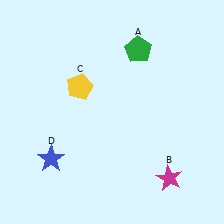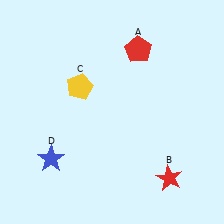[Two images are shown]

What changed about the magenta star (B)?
In Image 1, B is magenta. In Image 2, it changed to red.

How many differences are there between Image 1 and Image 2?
There are 2 differences between the two images.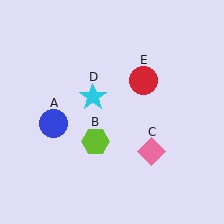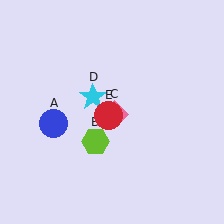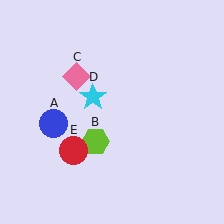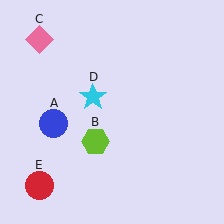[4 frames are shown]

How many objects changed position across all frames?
2 objects changed position: pink diamond (object C), red circle (object E).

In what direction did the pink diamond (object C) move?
The pink diamond (object C) moved up and to the left.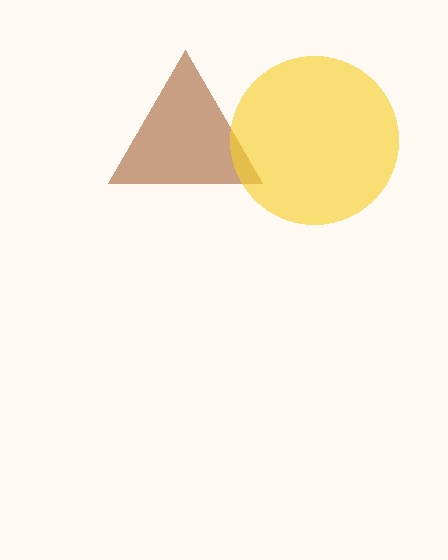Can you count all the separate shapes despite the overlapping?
Yes, there are 2 separate shapes.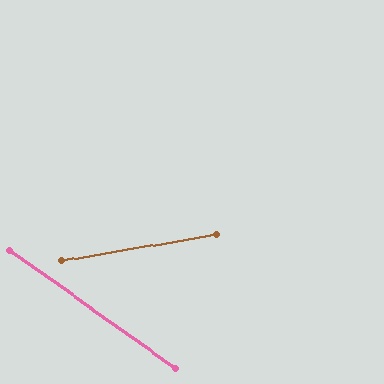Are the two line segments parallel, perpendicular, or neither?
Neither parallel nor perpendicular — they differ by about 45°.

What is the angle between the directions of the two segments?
Approximately 45 degrees.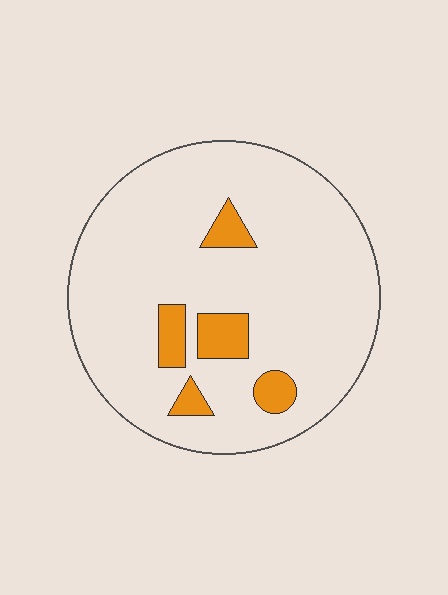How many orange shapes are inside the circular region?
5.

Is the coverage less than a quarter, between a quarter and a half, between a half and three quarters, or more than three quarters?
Less than a quarter.